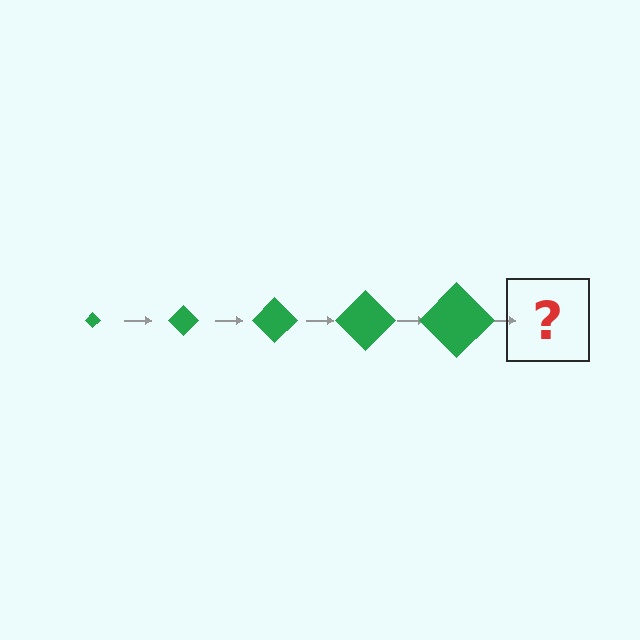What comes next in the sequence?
The next element should be a green diamond, larger than the previous one.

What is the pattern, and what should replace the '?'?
The pattern is that the diamond gets progressively larger each step. The '?' should be a green diamond, larger than the previous one.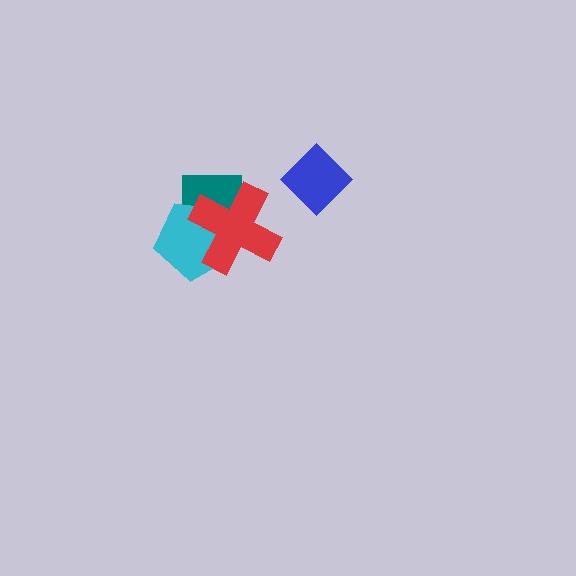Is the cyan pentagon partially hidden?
Yes, it is partially covered by another shape.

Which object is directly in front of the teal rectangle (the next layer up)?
The cyan pentagon is directly in front of the teal rectangle.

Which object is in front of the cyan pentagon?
The red cross is in front of the cyan pentagon.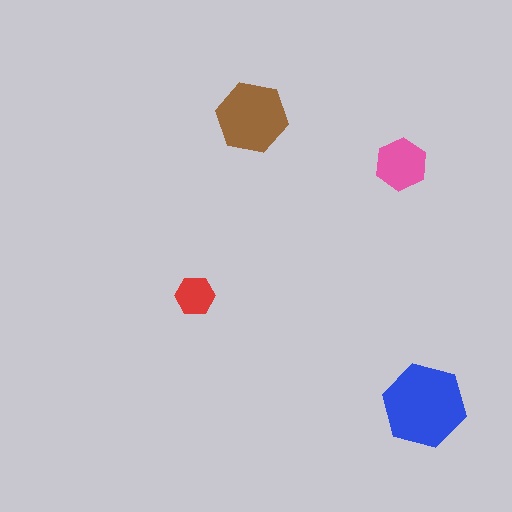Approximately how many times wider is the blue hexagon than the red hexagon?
About 2 times wider.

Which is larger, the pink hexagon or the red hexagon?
The pink one.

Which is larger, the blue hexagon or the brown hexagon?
The blue one.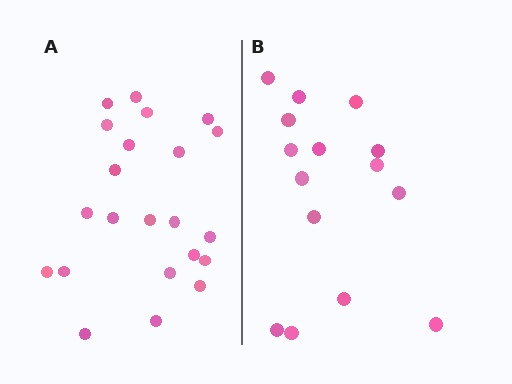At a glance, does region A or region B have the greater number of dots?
Region A (the left region) has more dots.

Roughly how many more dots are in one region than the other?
Region A has roughly 8 or so more dots than region B.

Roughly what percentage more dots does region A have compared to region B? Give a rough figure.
About 45% more.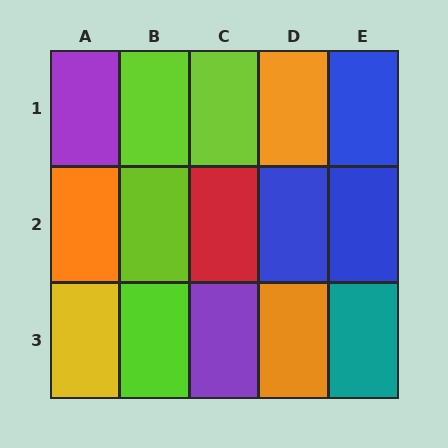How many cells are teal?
1 cell is teal.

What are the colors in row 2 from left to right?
Orange, lime, red, blue, blue.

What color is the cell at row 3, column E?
Teal.